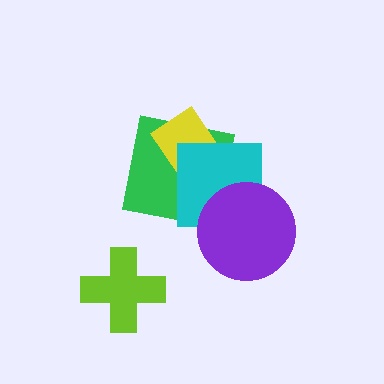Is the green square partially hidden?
Yes, it is partially covered by another shape.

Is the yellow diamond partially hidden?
Yes, it is partially covered by another shape.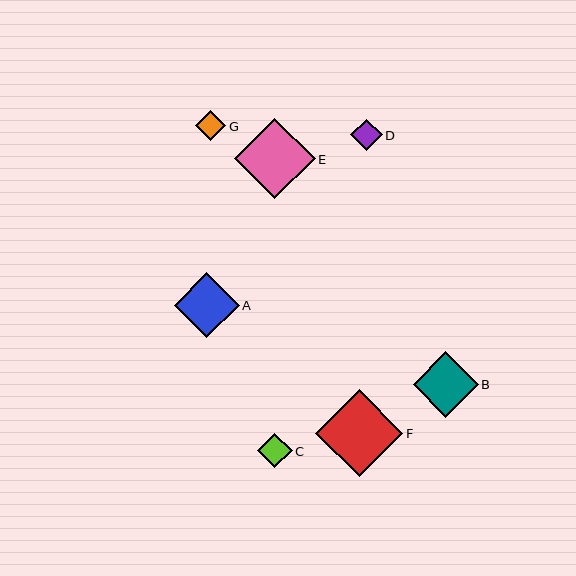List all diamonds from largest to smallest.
From largest to smallest: F, E, B, A, C, D, G.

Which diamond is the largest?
Diamond F is the largest with a size of approximately 87 pixels.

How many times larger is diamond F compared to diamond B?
Diamond F is approximately 1.3 times the size of diamond B.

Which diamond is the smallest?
Diamond G is the smallest with a size of approximately 30 pixels.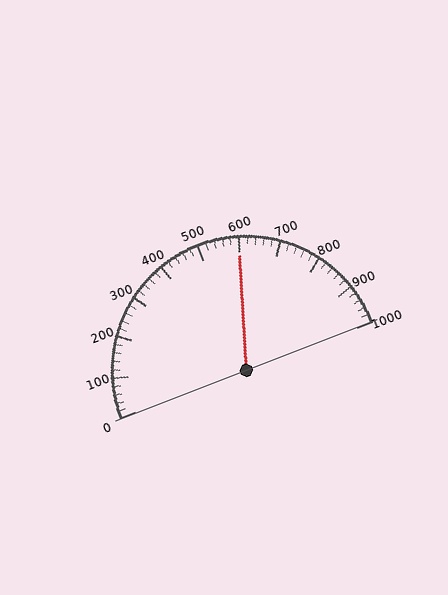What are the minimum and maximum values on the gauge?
The gauge ranges from 0 to 1000.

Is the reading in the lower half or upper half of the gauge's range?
The reading is in the upper half of the range (0 to 1000).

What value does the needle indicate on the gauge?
The needle indicates approximately 600.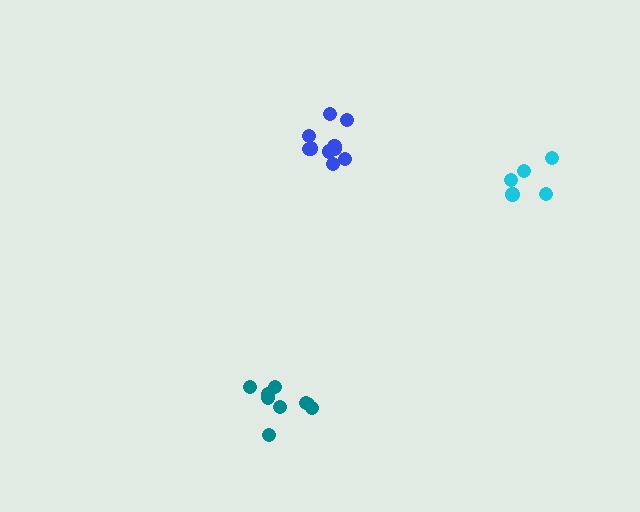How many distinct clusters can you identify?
There are 3 distinct clusters.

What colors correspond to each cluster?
The clusters are colored: blue, cyan, teal.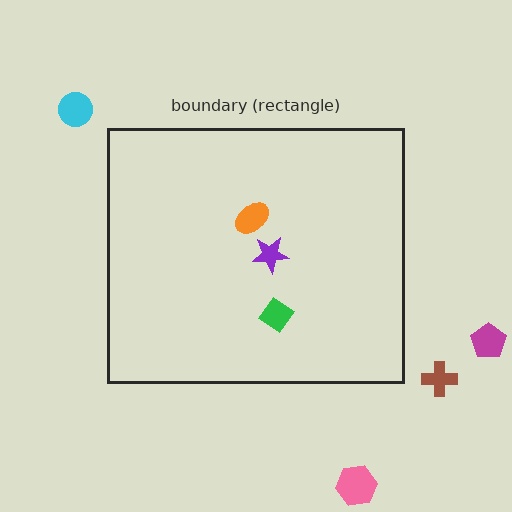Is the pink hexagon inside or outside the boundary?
Outside.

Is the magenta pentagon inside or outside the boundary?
Outside.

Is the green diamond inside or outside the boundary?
Inside.